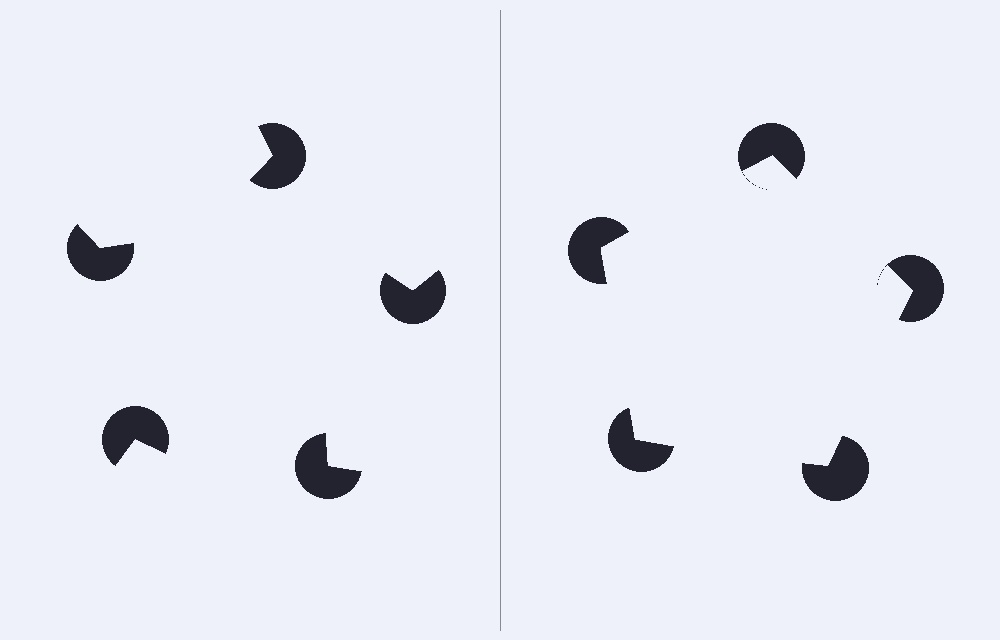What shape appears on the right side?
An illusory pentagon.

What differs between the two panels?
The pac-man discs are positioned identically on both sides; only the wedge orientations differ. On the right they align to a pentagon; on the left they are misaligned.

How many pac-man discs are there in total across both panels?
10 — 5 on each side.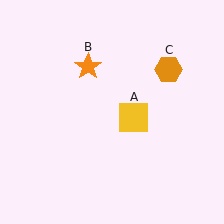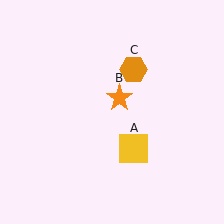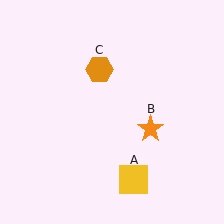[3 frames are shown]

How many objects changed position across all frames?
3 objects changed position: yellow square (object A), orange star (object B), orange hexagon (object C).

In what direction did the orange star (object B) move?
The orange star (object B) moved down and to the right.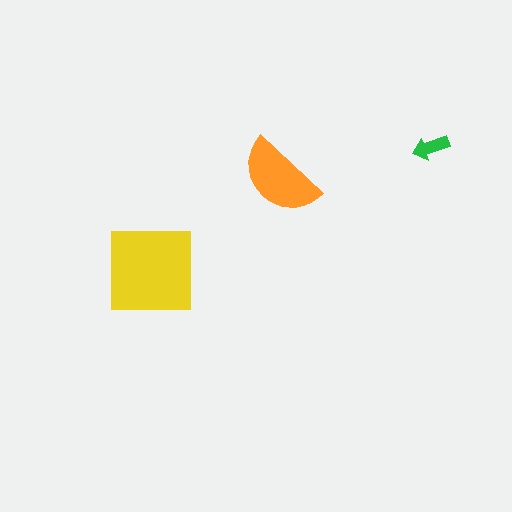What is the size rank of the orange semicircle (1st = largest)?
2nd.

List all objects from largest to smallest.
The yellow square, the orange semicircle, the green arrow.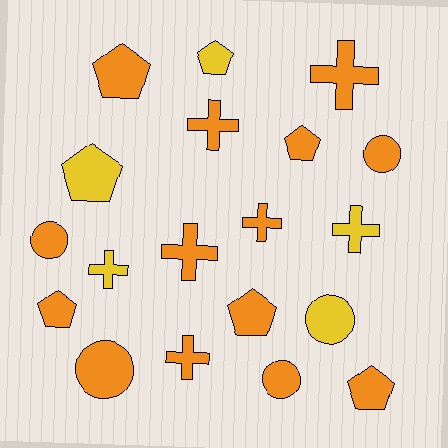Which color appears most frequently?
Orange, with 14 objects.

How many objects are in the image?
There are 19 objects.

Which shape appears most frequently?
Pentagon, with 7 objects.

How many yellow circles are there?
There is 1 yellow circle.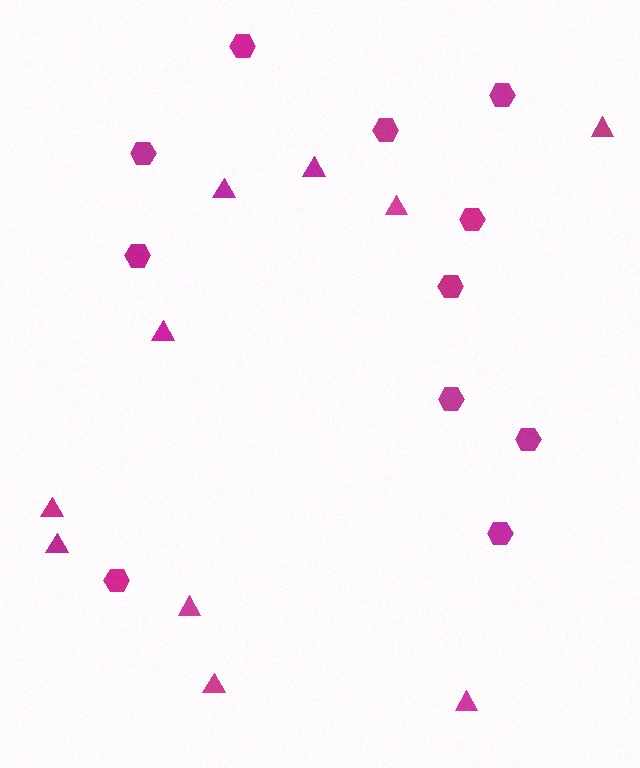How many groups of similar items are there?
There are 2 groups: one group of hexagons (11) and one group of triangles (10).